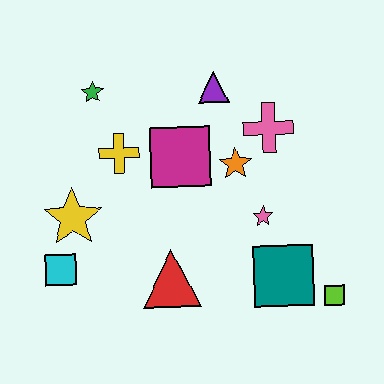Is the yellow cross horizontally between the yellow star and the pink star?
Yes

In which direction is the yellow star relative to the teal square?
The yellow star is to the left of the teal square.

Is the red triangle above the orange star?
No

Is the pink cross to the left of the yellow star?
No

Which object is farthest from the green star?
The lime square is farthest from the green star.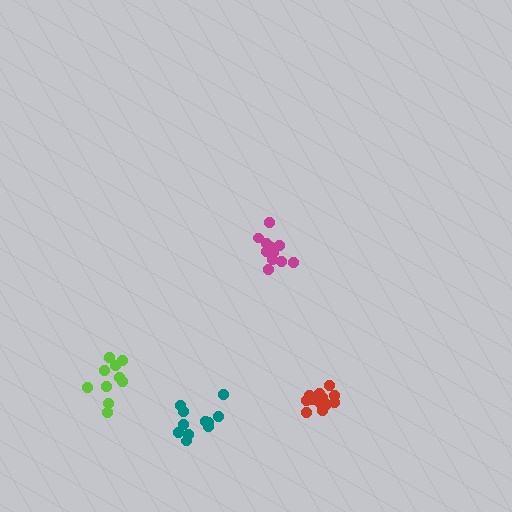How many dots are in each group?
Group 1: 10 dots, Group 2: 11 dots, Group 3: 12 dots, Group 4: 11 dots (44 total).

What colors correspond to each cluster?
The clusters are colored: lime, magenta, red, teal.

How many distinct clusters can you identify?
There are 4 distinct clusters.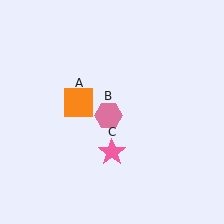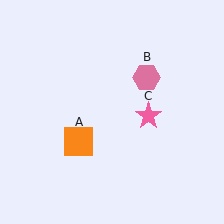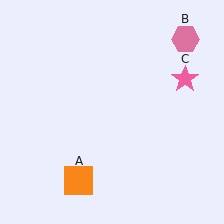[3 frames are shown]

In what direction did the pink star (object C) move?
The pink star (object C) moved up and to the right.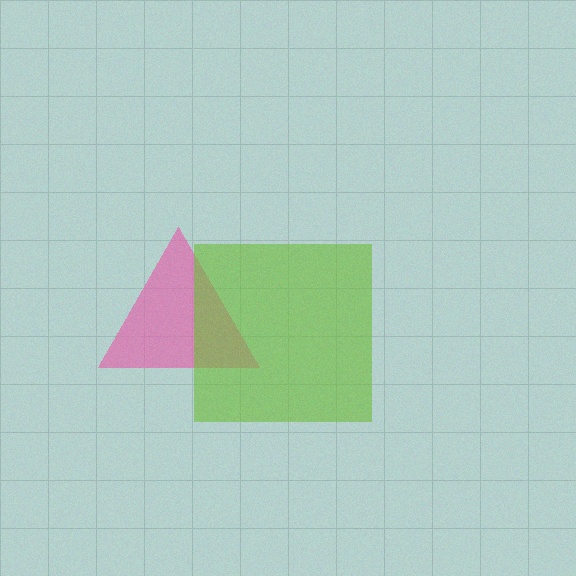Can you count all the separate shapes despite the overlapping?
Yes, there are 2 separate shapes.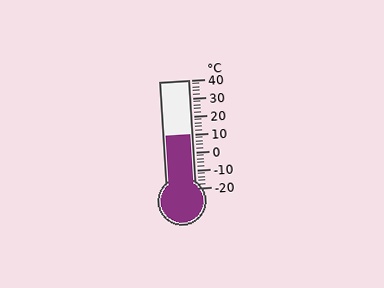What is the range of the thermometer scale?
The thermometer scale ranges from -20°C to 40°C.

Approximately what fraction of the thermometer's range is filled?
The thermometer is filled to approximately 50% of its range.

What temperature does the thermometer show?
The thermometer shows approximately 10°C.